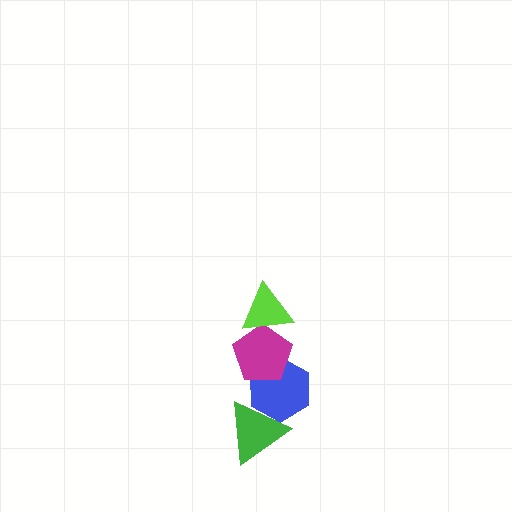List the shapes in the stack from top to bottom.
From top to bottom: the lime triangle, the magenta pentagon, the blue hexagon, the green triangle.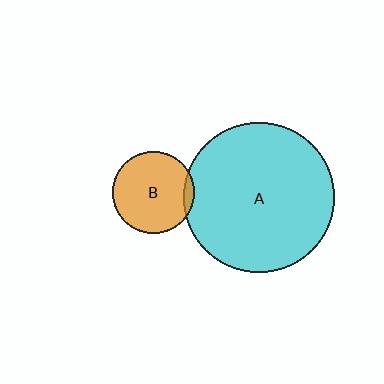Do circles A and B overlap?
Yes.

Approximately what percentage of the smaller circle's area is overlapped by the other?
Approximately 5%.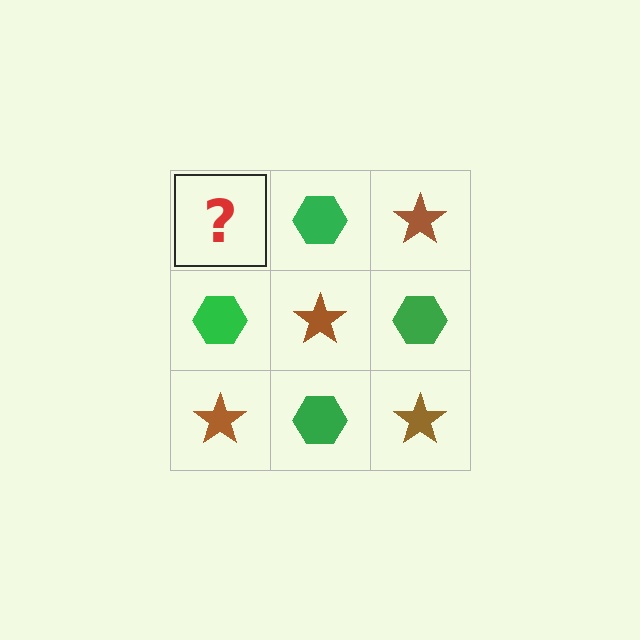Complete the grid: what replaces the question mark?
The question mark should be replaced with a brown star.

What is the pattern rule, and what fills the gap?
The rule is that it alternates brown star and green hexagon in a checkerboard pattern. The gap should be filled with a brown star.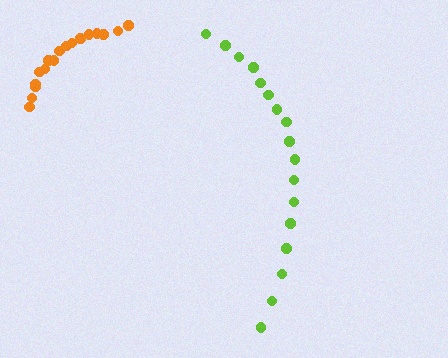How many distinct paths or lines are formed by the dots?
There are 2 distinct paths.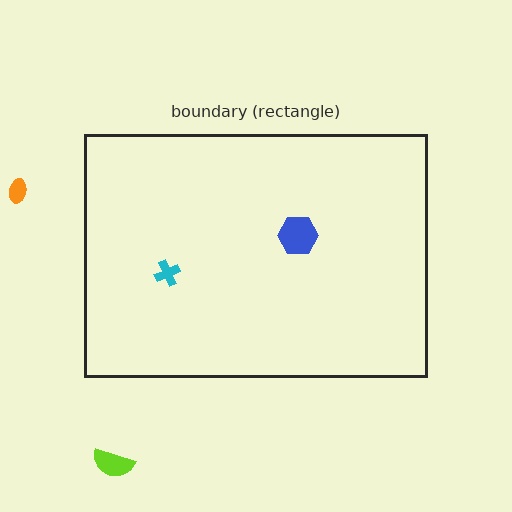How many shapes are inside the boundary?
2 inside, 2 outside.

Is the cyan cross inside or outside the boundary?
Inside.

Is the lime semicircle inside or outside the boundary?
Outside.